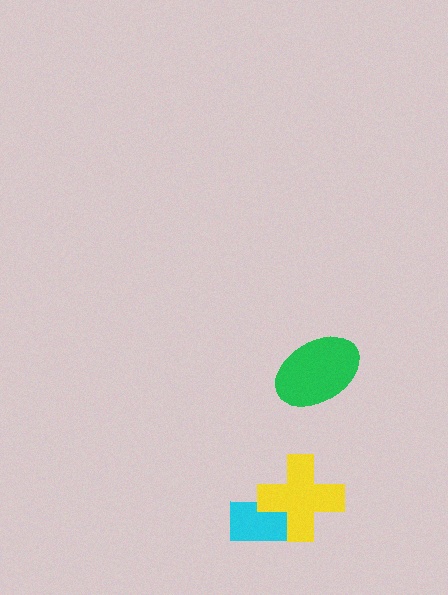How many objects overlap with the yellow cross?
1 object overlaps with the yellow cross.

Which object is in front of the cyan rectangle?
The yellow cross is in front of the cyan rectangle.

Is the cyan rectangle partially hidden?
Yes, it is partially covered by another shape.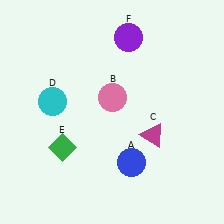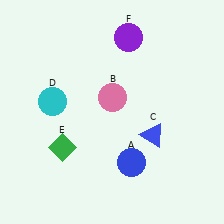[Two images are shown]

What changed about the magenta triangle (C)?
In Image 1, C is magenta. In Image 2, it changed to blue.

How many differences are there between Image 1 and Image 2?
There is 1 difference between the two images.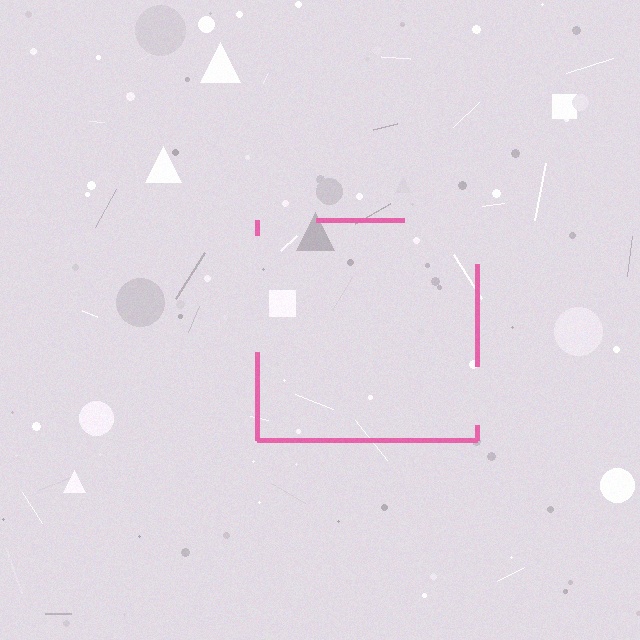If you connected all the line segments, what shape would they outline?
They would outline a square.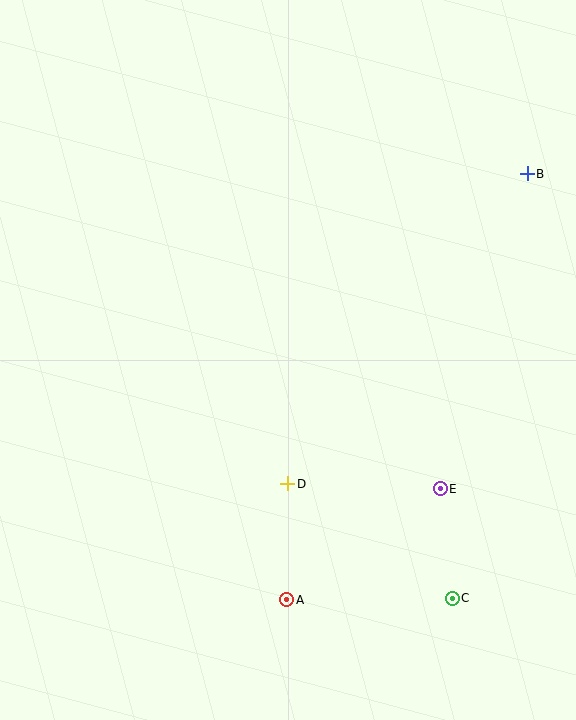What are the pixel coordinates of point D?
Point D is at (288, 484).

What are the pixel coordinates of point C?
Point C is at (452, 598).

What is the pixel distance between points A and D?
The distance between A and D is 116 pixels.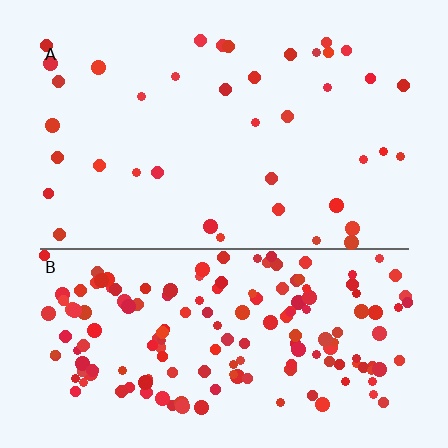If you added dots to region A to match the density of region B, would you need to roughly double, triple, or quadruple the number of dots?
Approximately quadruple.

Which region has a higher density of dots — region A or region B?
B (the bottom).